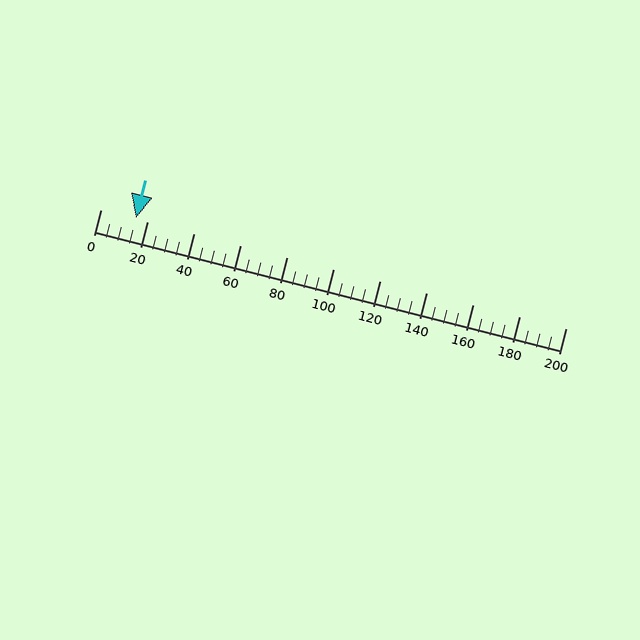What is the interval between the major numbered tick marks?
The major tick marks are spaced 20 units apart.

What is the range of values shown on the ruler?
The ruler shows values from 0 to 200.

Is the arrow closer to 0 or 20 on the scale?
The arrow is closer to 20.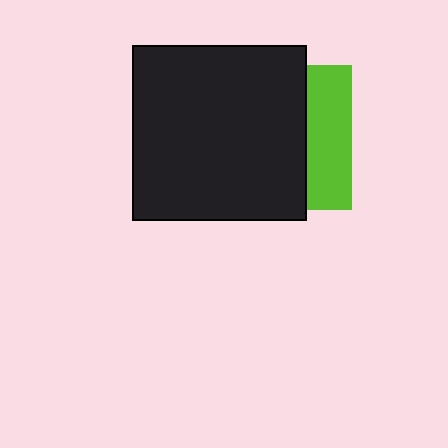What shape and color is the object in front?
The object in front is a black square.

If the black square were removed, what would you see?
You would see the complete lime square.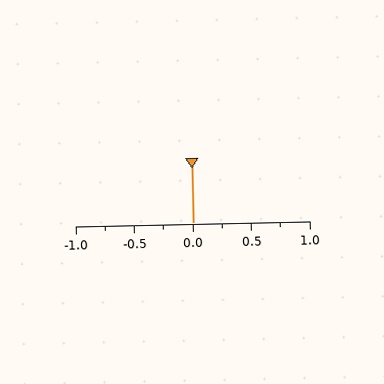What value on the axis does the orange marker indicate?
The marker indicates approximately 0.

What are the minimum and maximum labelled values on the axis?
The axis runs from -1.0 to 1.0.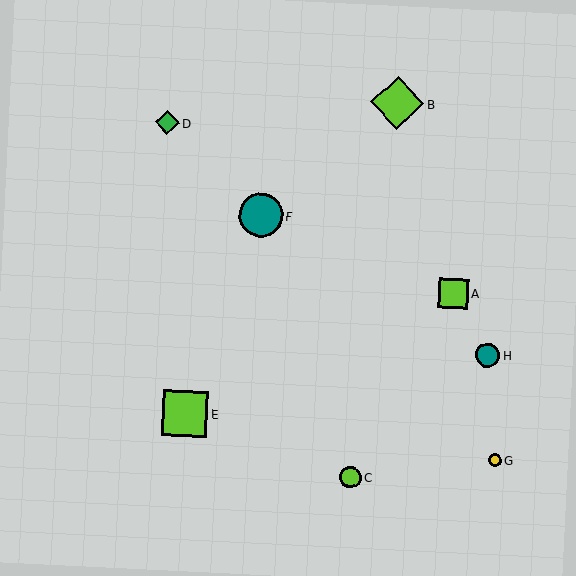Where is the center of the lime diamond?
The center of the lime diamond is at (398, 103).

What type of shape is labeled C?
Shape C is a lime circle.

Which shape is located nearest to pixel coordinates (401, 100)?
The lime diamond (labeled B) at (398, 103) is nearest to that location.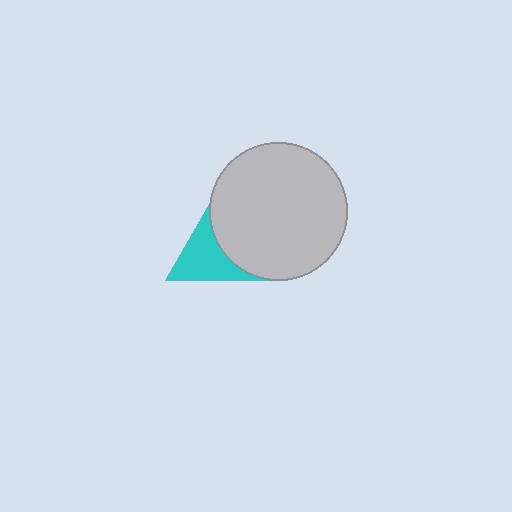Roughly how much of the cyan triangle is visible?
A small part of it is visible (roughly 42%).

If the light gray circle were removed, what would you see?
You would see the complete cyan triangle.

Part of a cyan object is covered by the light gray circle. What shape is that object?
It is a triangle.